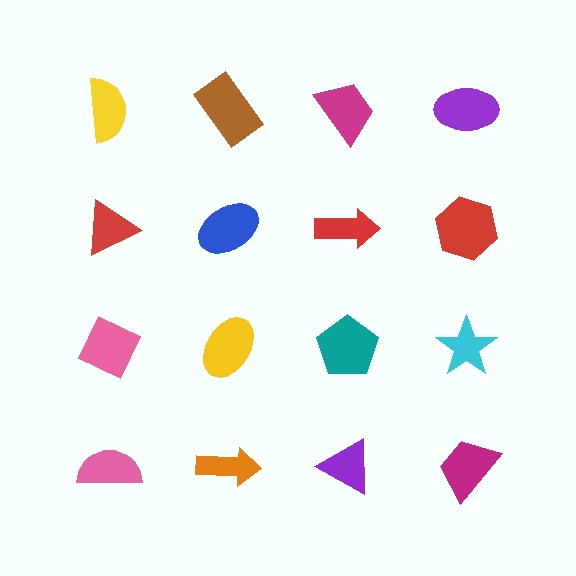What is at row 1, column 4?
A purple ellipse.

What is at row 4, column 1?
A pink semicircle.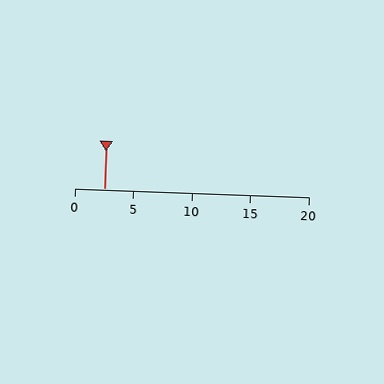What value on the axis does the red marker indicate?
The marker indicates approximately 2.5.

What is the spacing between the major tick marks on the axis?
The major ticks are spaced 5 apart.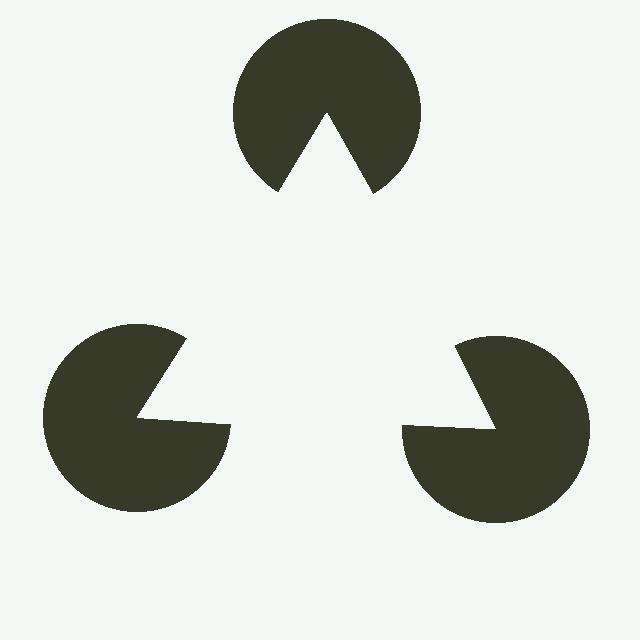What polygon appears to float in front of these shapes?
An illusory triangle — its edges are inferred from the aligned wedge cuts in the pac-man discs, not physically drawn.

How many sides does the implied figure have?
3 sides.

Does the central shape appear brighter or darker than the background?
It typically appears slightly brighter than the background, even though no actual brightness change is drawn.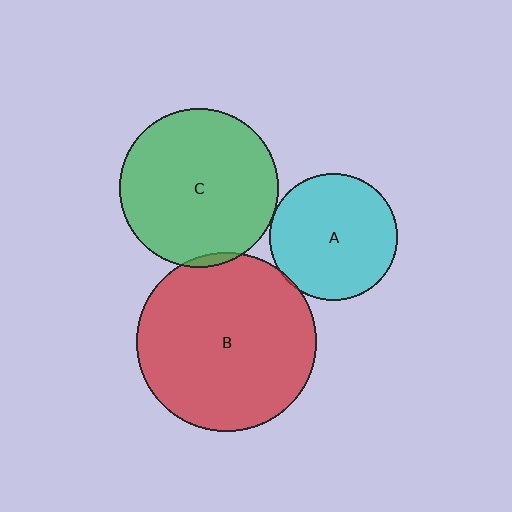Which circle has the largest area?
Circle B (red).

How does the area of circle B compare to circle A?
Approximately 2.0 times.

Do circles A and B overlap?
Yes.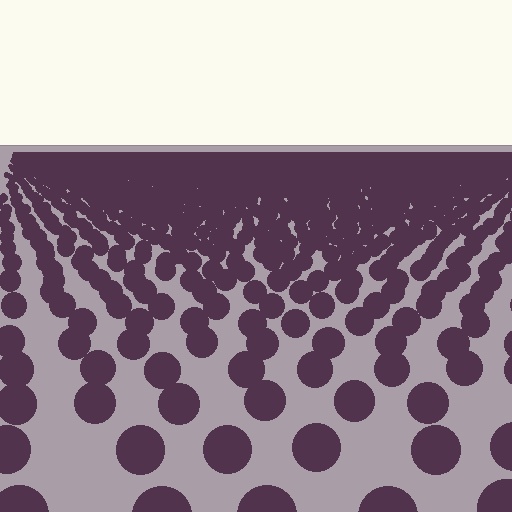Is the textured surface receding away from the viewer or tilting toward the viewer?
The surface is receding away from the viewer. Texture elements get smaller and denser toward the top.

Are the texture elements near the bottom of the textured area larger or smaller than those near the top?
Larger. Near the bottom, elements are closer to the viewer and appear at a bigger on-screen size.